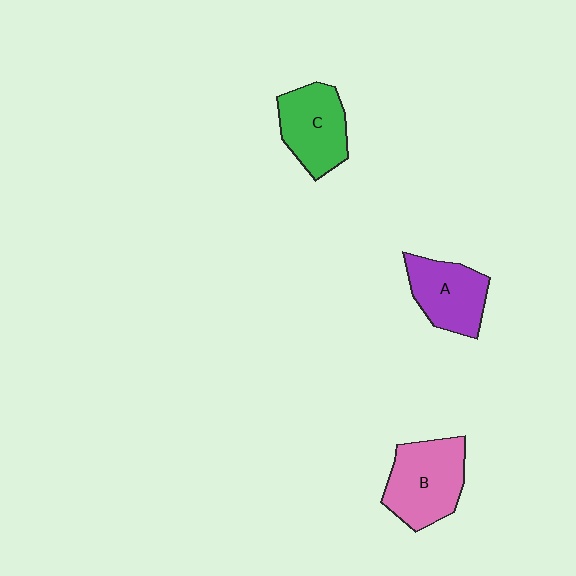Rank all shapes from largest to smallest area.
From largest to smallest: B (pink), C (green), A (purple).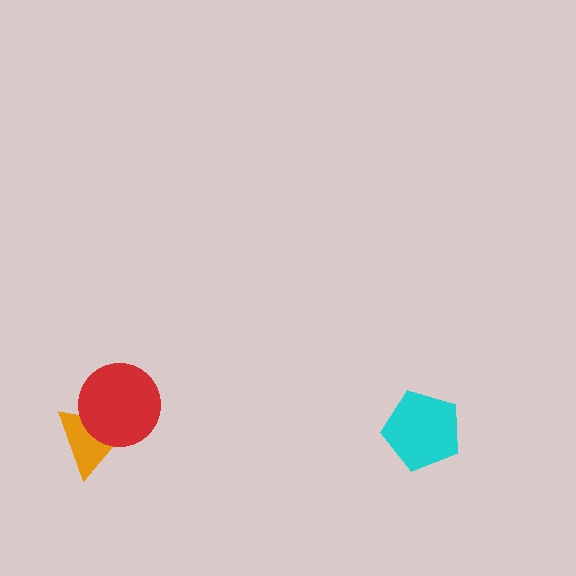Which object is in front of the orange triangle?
The red circle is in front of the orange triangle.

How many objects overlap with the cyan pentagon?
0 objects overlap with the cyan pentagon.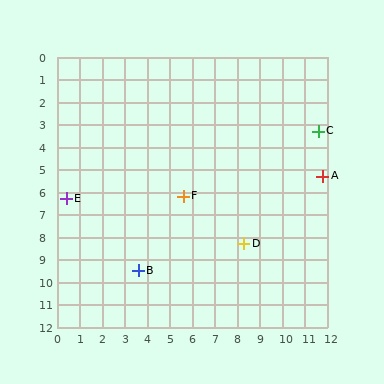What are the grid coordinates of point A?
Point A is at approximately (11.8, 5.3).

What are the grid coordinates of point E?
Point E is at approximately (0.4, 6.3).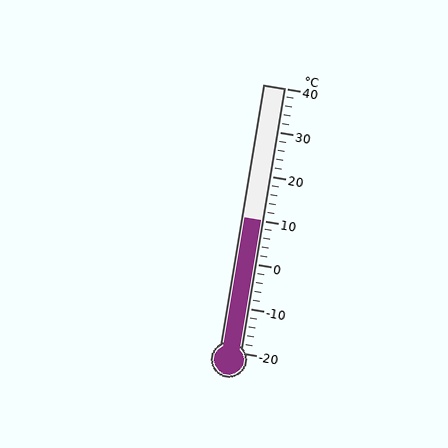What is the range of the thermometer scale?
The thermometer scale ranges from -20°C to 40°C.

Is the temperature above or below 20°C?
The temperature is below 20°C.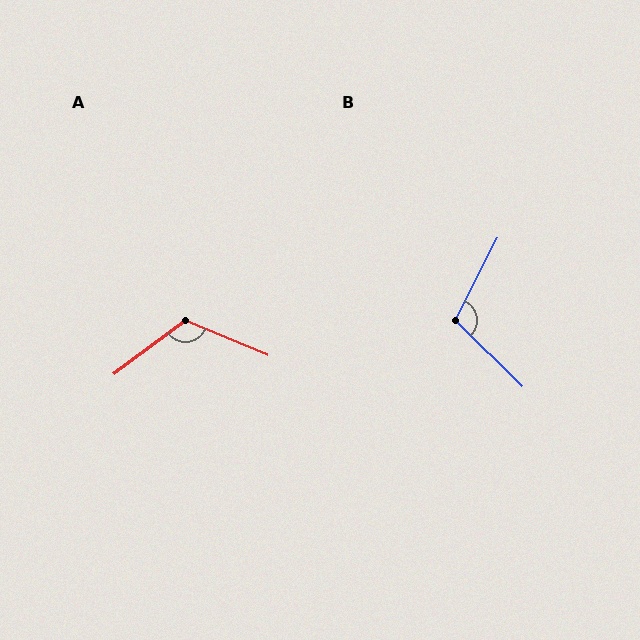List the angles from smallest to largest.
B (108°), A (120°).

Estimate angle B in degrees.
Approximately 108 degrees.